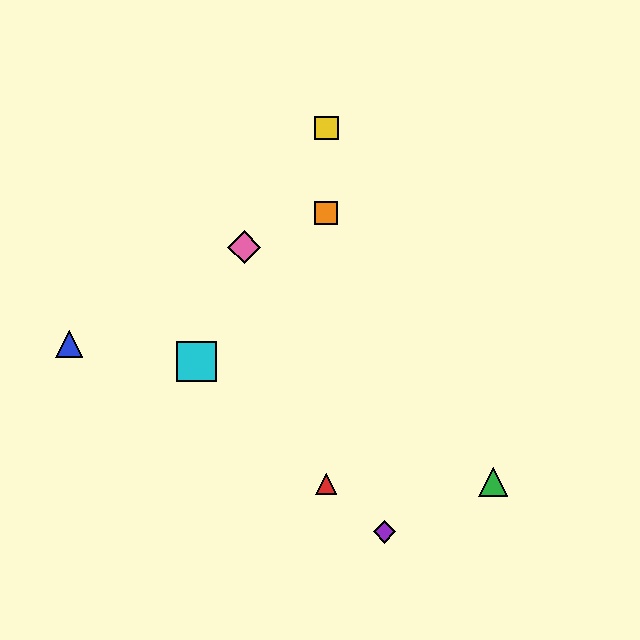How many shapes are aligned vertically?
3 shapes (the red triangle, the yellow square, the orange square) are aligned vertically.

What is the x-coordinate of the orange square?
The orange square is at x≈326.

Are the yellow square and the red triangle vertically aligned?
Yes, both are at x≈326.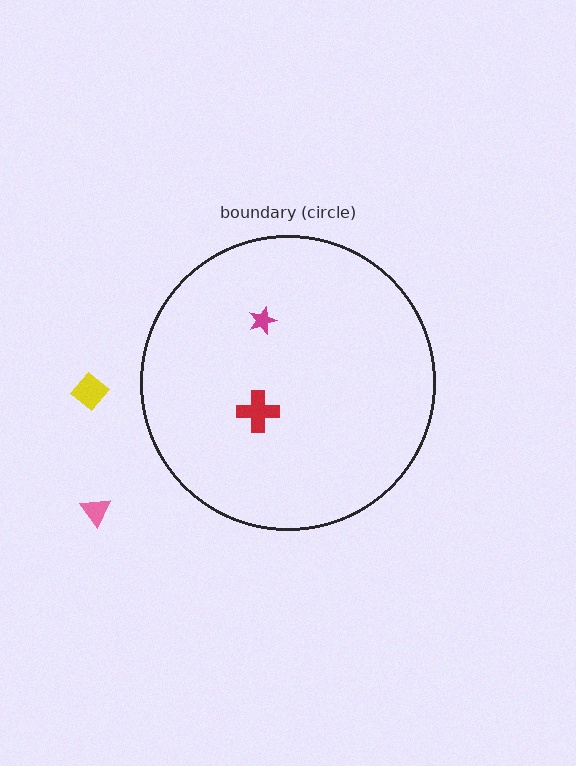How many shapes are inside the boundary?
2 inside, 2 outside.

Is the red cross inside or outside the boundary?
Inside.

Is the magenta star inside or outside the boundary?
Inside.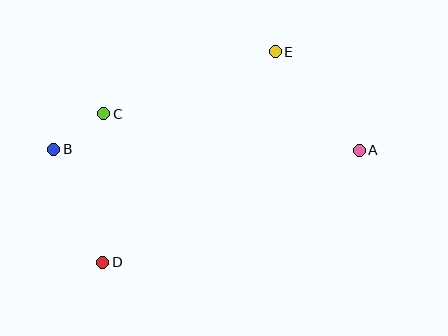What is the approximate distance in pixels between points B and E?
The distance between B and E is approximately 242 pixels.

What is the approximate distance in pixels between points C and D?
The distance between C and D is approximately 149 pixels.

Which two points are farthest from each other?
Points A and B are farthest from each other.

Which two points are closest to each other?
Points B and C are closest to each other.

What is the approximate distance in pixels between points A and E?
The distance between A and E is approximately 130 pixels.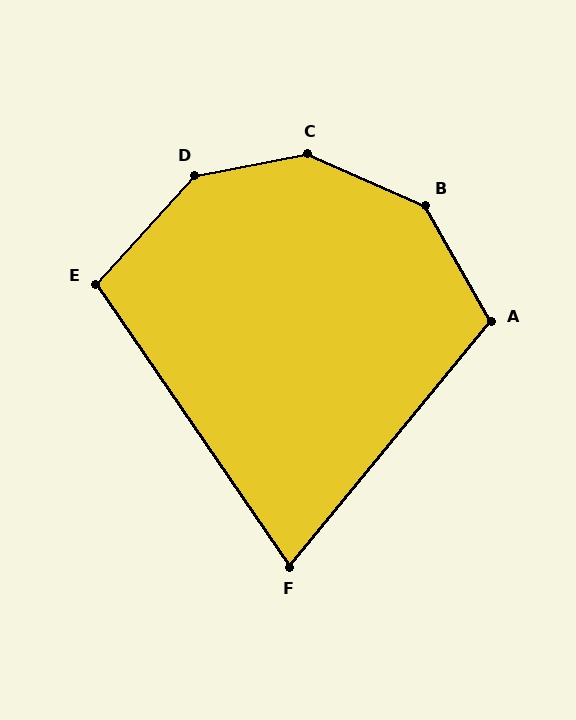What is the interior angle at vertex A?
Approximately 111 degrees (obtuse).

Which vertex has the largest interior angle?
C, at approximately 146 degrees.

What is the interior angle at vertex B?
Approximately 143 degrees (obtuse).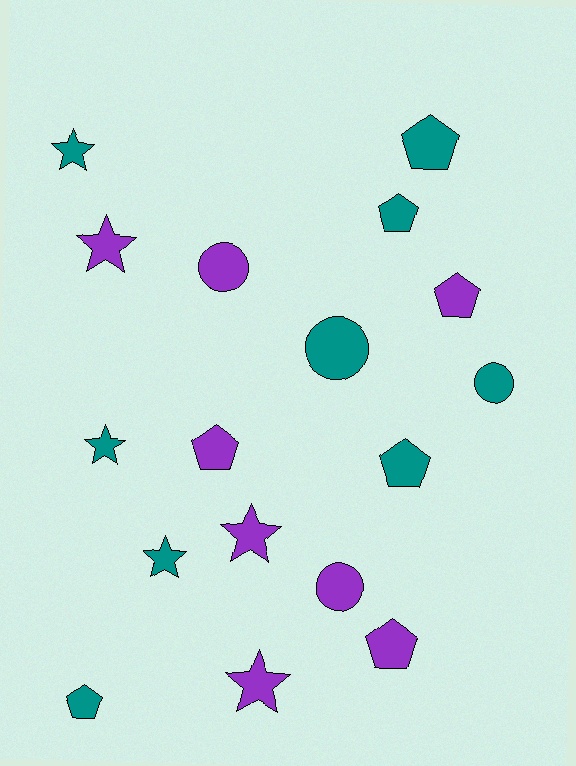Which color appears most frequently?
Teal, with 9 objects.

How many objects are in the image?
There are 17 objects.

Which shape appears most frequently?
Pentagon, with 7 objects.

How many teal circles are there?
There are 2 teal circles.